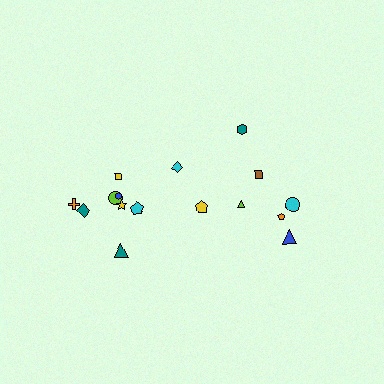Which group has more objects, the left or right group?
The left group.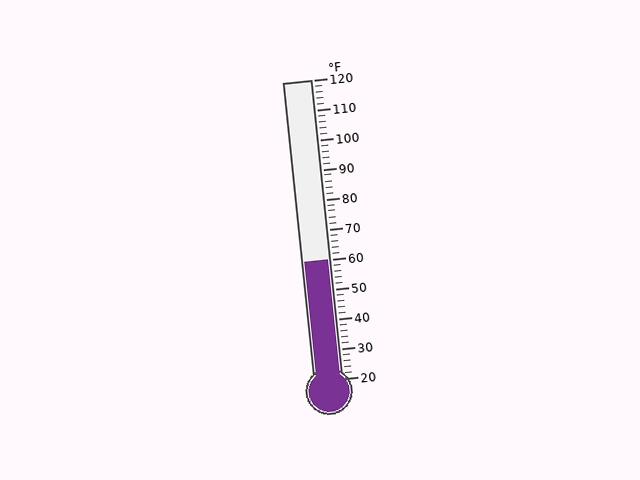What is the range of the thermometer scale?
The thermometer scale ranges from 20°F to 120°F.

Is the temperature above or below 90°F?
The temperature is below 90°F.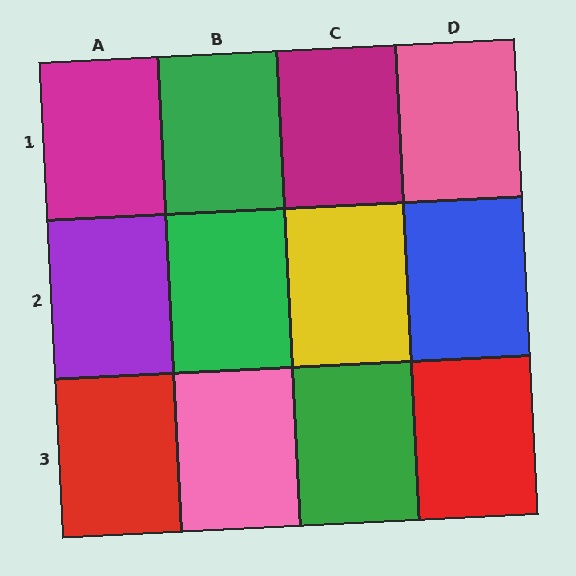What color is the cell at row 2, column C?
Yellow.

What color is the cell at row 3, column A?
Red.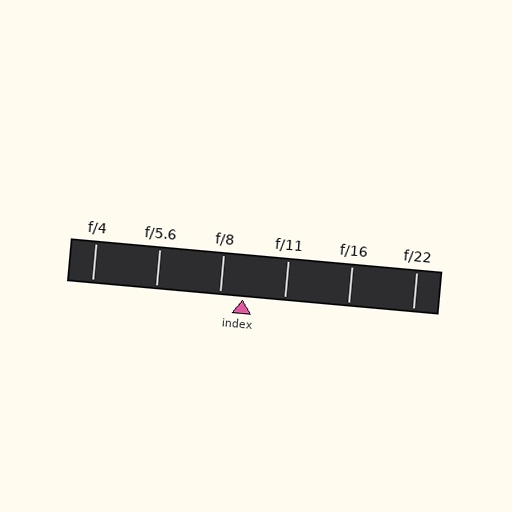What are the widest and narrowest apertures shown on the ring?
The widest aperture shown is f/4 and the narrowest is f/22.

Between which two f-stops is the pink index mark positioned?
The index mark is between f/8 and f/11.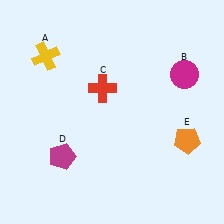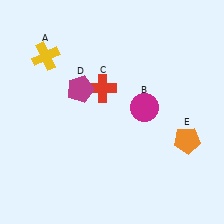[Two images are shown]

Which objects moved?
The objects that moved are: the magenta circle (B), the magenta pentagon (D).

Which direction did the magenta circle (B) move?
The magenta circle (B) moved left.